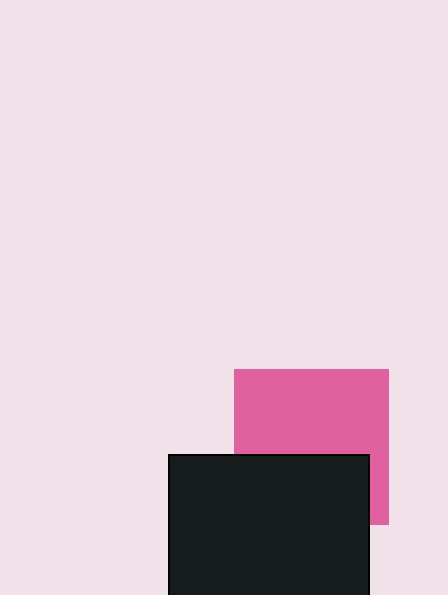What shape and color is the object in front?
The object in front is a black rectangle.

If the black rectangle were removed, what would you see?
You would see the complete pink square.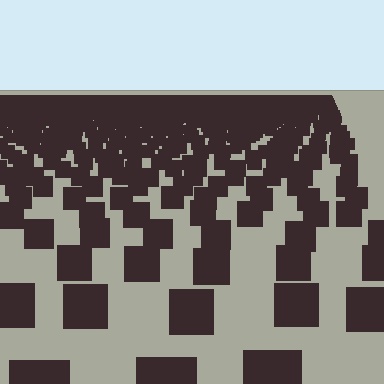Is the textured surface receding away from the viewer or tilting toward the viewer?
The surface is receding away from the viewer. Texture elements get smaller and denser toward the top.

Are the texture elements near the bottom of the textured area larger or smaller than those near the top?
Larger. Near the bottom, elements are closer to the viewer and appear at a bigger on-screen size.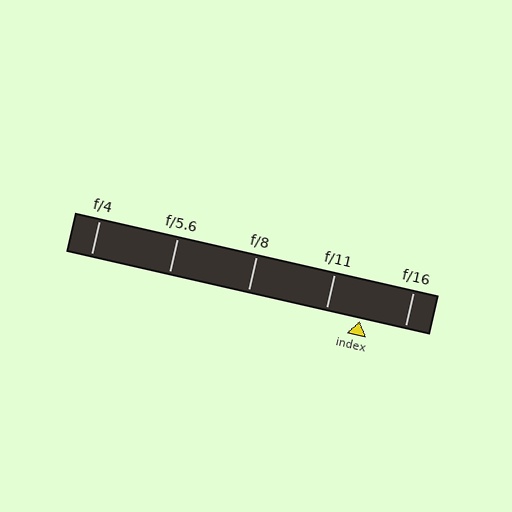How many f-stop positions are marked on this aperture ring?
There are 5 f-stop positions marked.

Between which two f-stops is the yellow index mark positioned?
The index mark is between f/11 and f/16.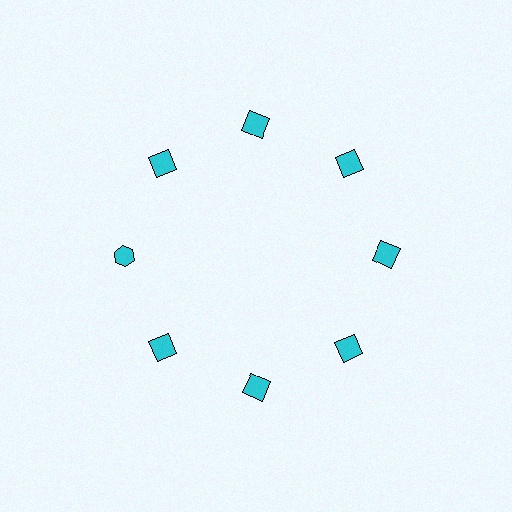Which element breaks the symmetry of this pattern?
The cyan hexagon at roughly the 9 o'clock position breaks the symmetry. All other shapes are cyan squares.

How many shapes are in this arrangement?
There are 8 shapes arranged in a ring pattern.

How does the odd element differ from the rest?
It has a different shape: hexagon instead of square.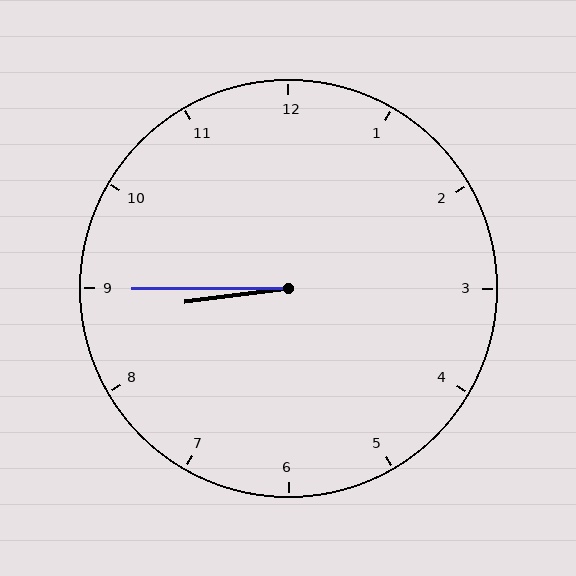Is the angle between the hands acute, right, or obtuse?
It is acute.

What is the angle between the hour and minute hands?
Approximately 8 degrees.